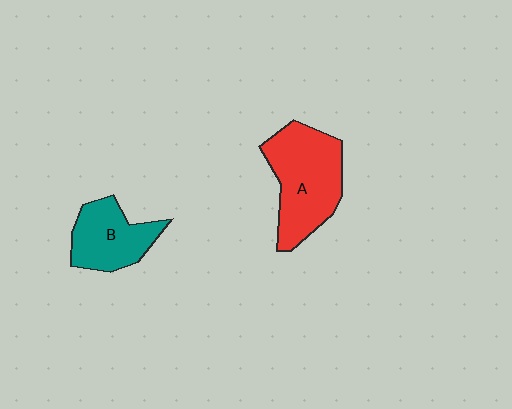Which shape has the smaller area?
Shape B (teal).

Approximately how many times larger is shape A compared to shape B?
Approximately 1.5 times.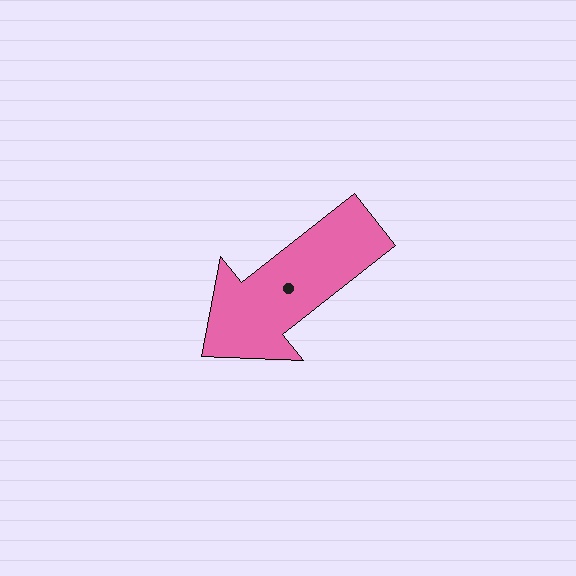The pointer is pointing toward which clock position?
Roughly 8 o'clock.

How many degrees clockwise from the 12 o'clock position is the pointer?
Approximately 232 degrees.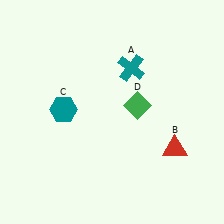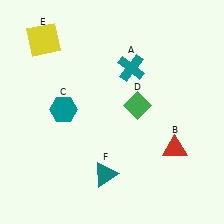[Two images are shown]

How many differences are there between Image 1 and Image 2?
There are 2 differences between the two images.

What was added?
A yellow square (E), a teal triangle (F) were added in Image 2.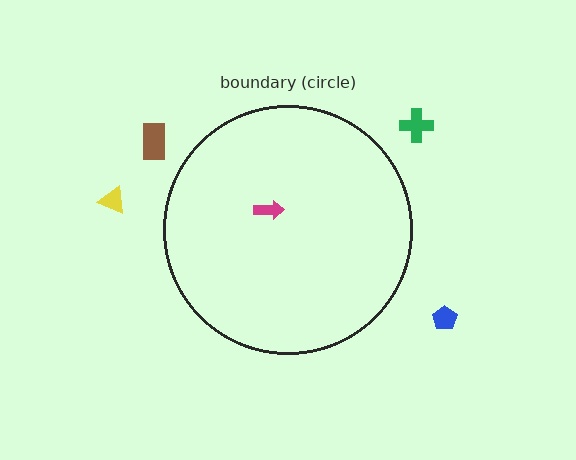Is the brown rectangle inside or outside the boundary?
Outside.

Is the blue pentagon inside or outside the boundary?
Outside.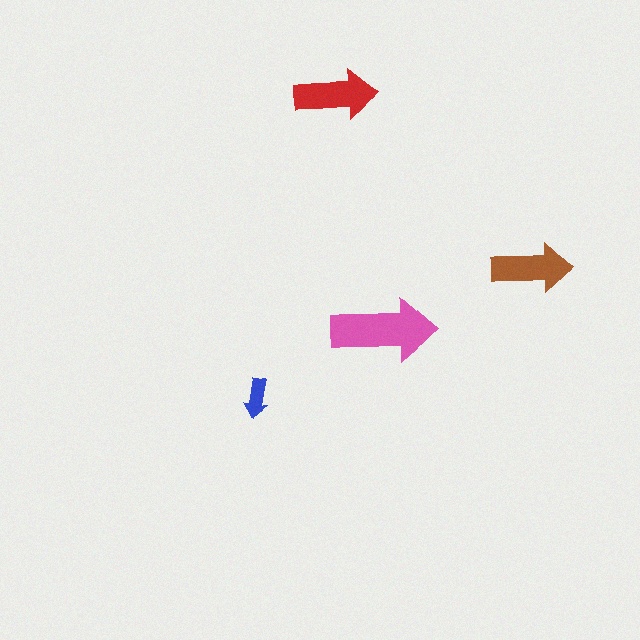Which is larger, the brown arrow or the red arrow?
The red one.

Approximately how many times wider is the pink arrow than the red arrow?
About 1.5 times wider.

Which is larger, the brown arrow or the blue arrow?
The brown one.